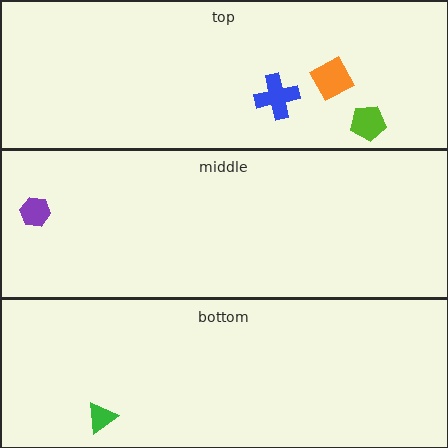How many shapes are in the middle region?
1.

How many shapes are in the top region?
3.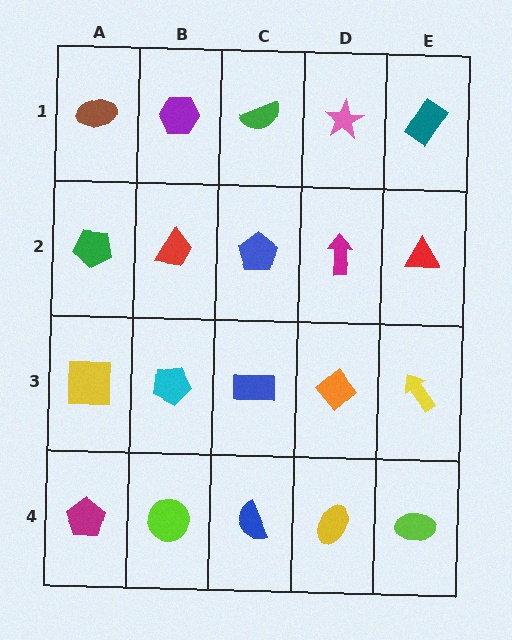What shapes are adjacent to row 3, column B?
A red trapezoid (row 2, column B), a lime circle (row 4, column B), a yellow square (row 3, column A), a blue rectangle (row 3, column C).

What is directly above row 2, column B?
A purple hexagon.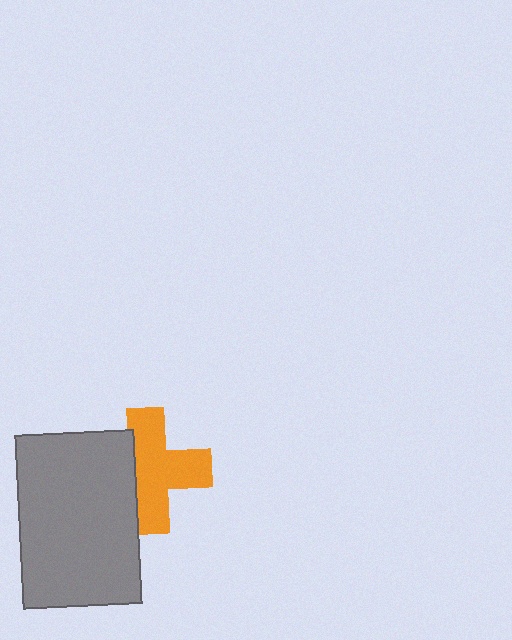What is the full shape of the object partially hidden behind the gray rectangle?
The partially hidden object is an orange cross.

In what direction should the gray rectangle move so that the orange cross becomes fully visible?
The gray rectangle should move left. That is the shortest direction to clear the overlap and leave the orange cross fully visible.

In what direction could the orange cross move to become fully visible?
The orange cross could move right. That would shift it out from behind the gray rectangle entirely.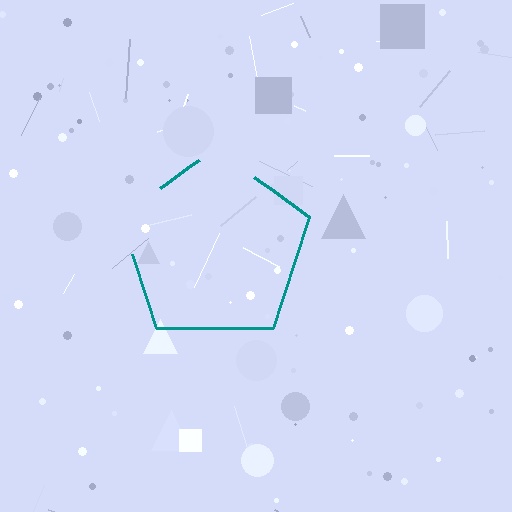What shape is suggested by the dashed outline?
The dashed outline suggests a pentagon.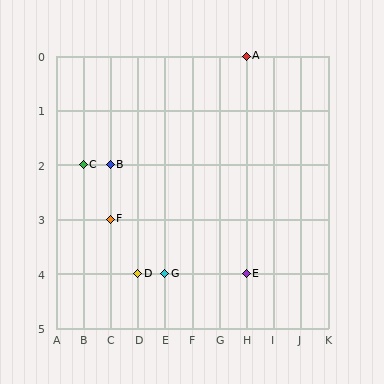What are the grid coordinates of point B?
Point B is at grid coordinates (C, 2).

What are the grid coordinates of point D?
Point D is at grid coordinates (D, 4).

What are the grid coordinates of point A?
Point A is at grid coordinates (H, 0).